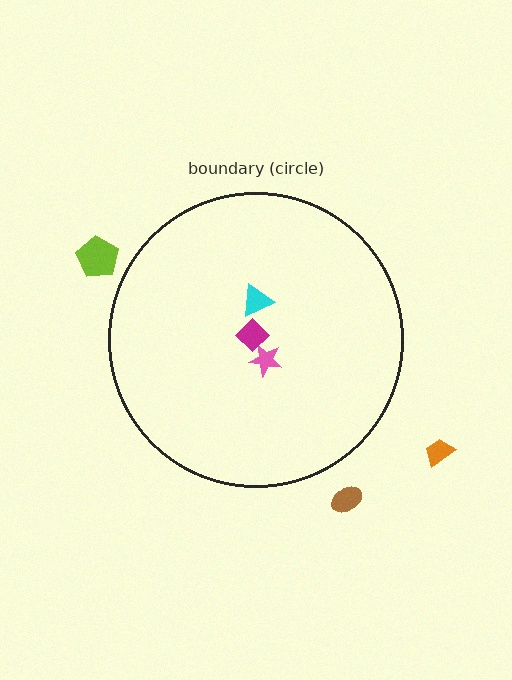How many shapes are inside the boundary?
3 inside, 3 outside.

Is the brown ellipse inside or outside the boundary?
Outside.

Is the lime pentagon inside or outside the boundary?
Outside.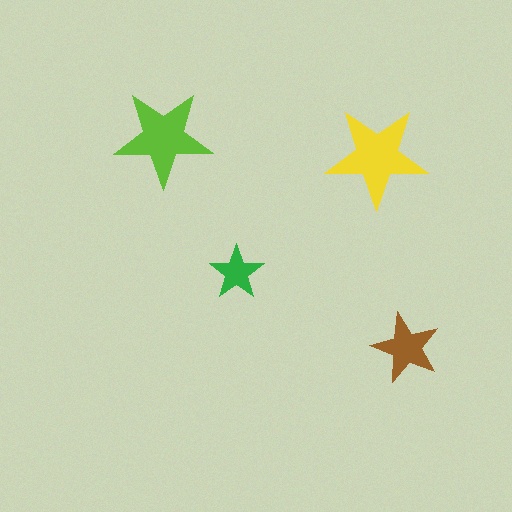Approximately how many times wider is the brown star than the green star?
About 1.5 times wider.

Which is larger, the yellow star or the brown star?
The yellow one.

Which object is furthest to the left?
The lime star is leftmost.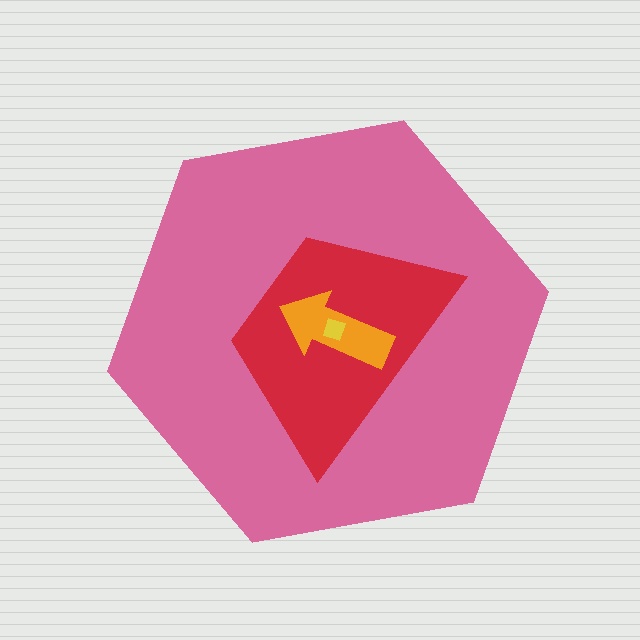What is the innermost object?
The yellow square.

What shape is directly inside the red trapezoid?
The orange arrow.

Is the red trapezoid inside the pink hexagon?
Yes.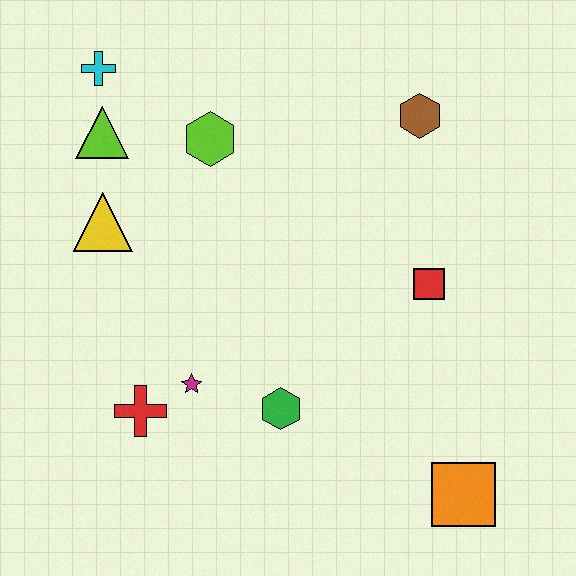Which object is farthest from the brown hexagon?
The red cross is farthest from the brown hexagon.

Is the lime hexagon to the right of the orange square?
No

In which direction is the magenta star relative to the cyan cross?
The magenta star is below the cyan cross.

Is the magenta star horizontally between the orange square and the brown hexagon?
No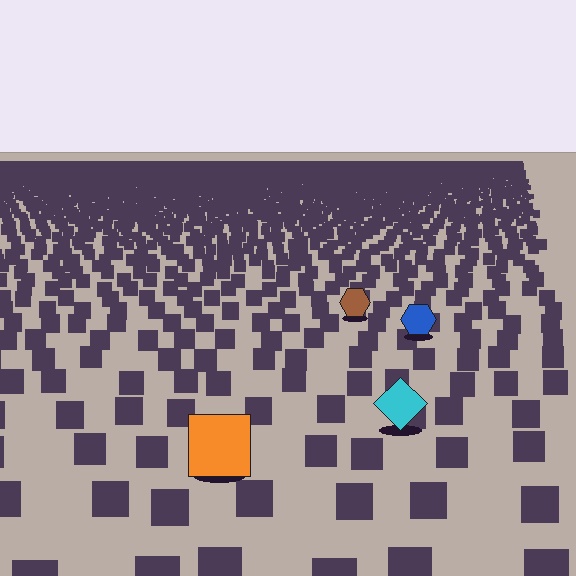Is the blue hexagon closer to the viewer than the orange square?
No. The orange square is closer — you can tell from the texture gradient: the ground texture is coarser near it.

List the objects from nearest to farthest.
From nearest to farthest: the orange square, the cyan diamond, the blue hexagon, the brown hexagon.